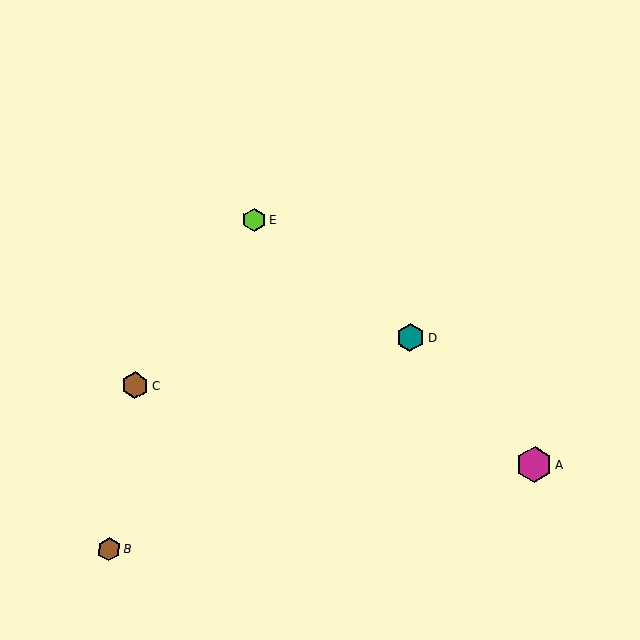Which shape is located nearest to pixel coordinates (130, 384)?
The brown hexagon (labeled C) at (135, 385) is nearest to that location.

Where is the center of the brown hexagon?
The center of the brown hexagon is at (109, 549).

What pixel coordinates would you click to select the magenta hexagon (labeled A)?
Click at (534, 465) to select the magenta hexagon A.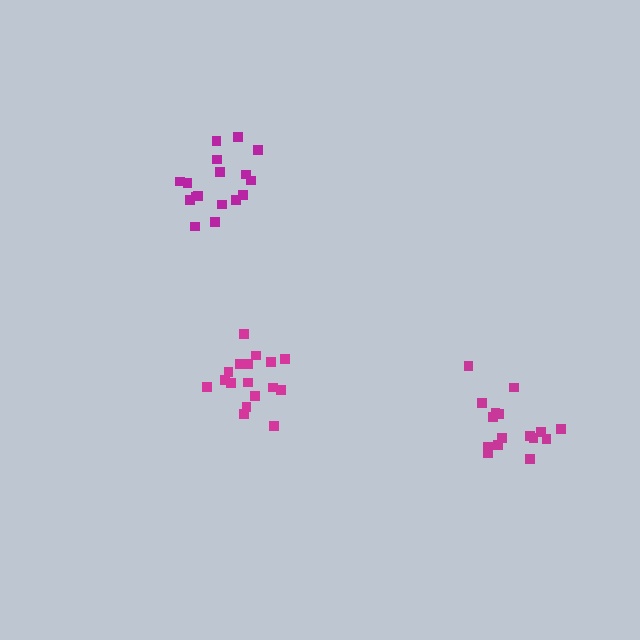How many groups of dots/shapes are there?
There are 3 groups.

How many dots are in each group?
Group 1: 17 dots, Group 2: 17 dots, Group 3: 16 dots (50 total).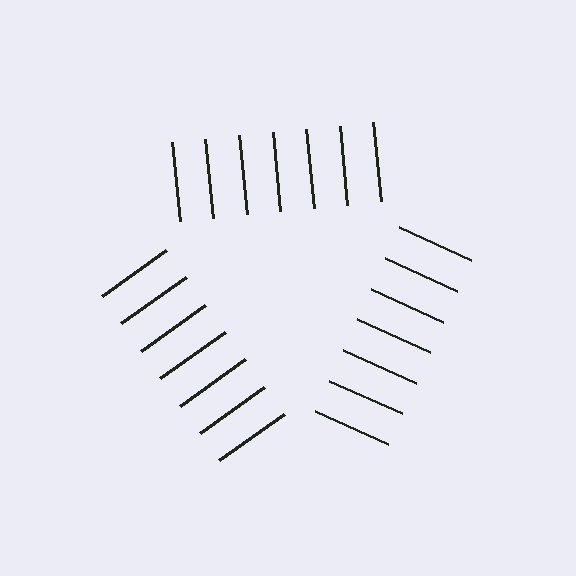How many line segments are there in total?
21 — 7 along each of the 3 edges.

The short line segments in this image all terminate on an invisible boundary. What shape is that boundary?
An illusory triangle — the line segments terminate on its edges but no continuous stroke is drawn.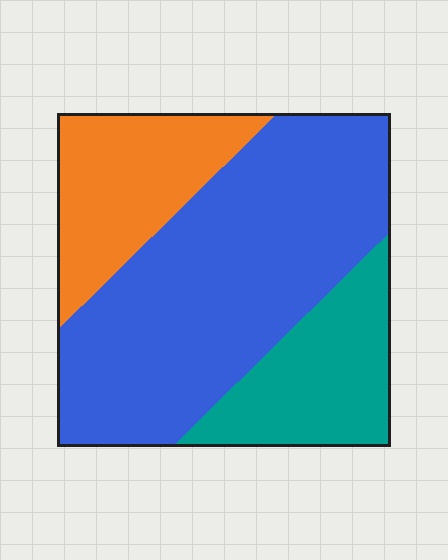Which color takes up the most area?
Blue, at roughly 55%.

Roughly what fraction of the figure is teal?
Teal takes up about one fifth (1/5) of the figure.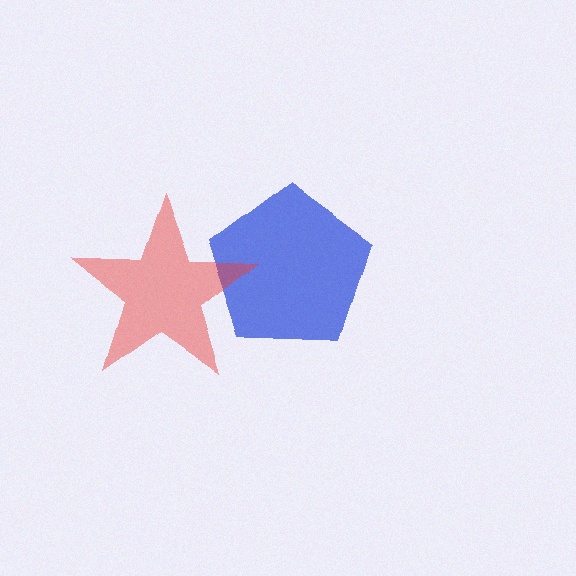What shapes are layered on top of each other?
The layered shapes are: a blue pentagon, a red star.